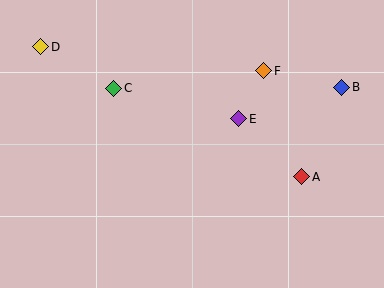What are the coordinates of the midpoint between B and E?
The midpoint between B and E is at (290, 103).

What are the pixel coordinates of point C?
Point C is at (114, 88).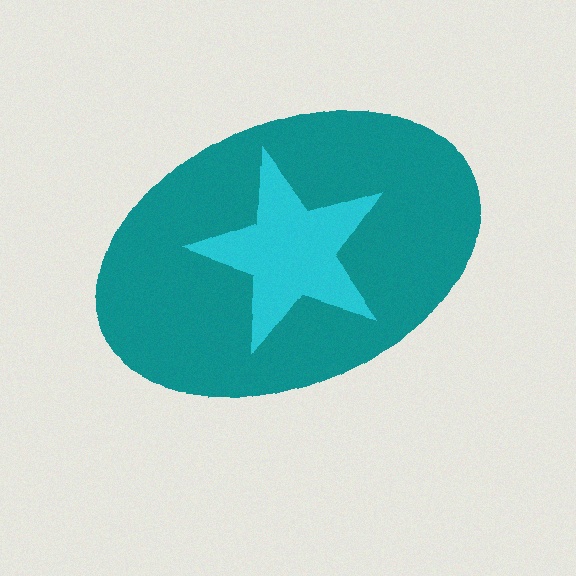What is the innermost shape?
The cyan star.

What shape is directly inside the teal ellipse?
The cyan star.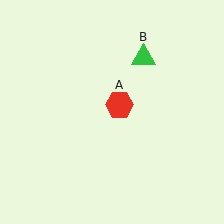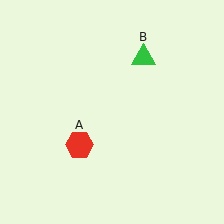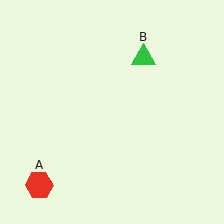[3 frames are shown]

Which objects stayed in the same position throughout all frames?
Green triangle (object B) remained stationary.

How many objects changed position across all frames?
1 object changed position: red hexagon (object A).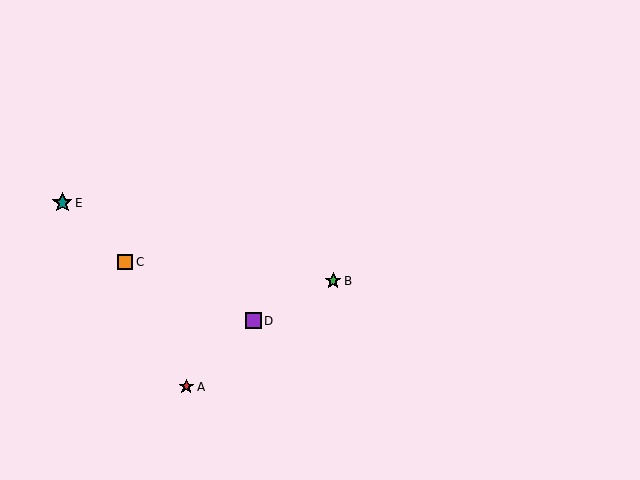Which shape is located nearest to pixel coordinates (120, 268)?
The orange square (labeled C) at (125, 262) is nearest to that location.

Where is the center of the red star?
The center of the red star is at (186, 387).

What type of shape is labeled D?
Shape D is a purple square.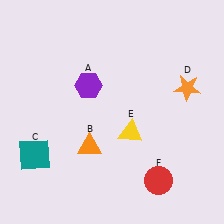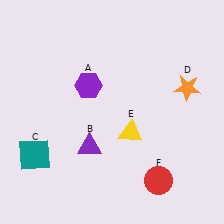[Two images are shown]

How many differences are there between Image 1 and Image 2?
There is 1 difference between the two images.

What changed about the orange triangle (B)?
In Image 1, B is orange. In Image 2, it changed to purple.